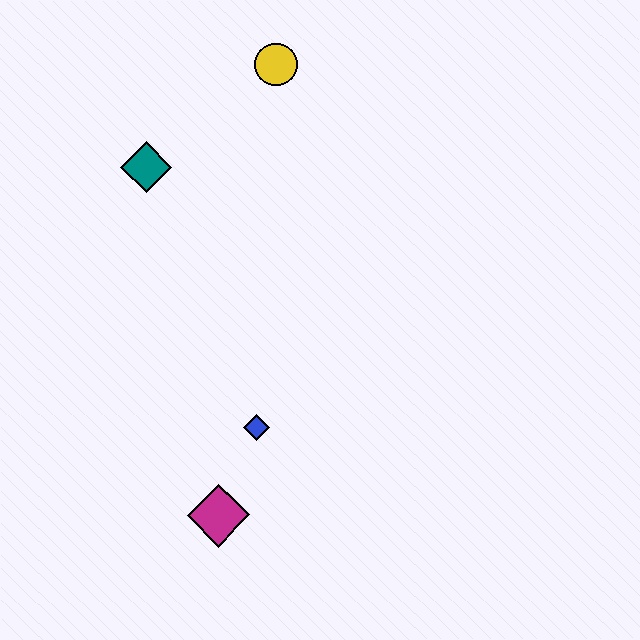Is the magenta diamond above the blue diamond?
No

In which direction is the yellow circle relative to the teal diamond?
The yellow circle is to the right of the teal diamond.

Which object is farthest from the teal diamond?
The magenta diamond is farthest from the teal diamond.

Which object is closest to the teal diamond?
The yellow circle is closest to the teal diamond.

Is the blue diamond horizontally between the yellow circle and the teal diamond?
Yes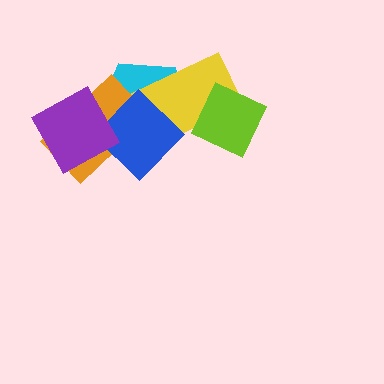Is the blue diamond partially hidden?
Yes, it is partially covered by another shape.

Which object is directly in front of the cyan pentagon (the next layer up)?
The orange rectangle is directly in front of the cyan pentagon.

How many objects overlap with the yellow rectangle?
3 objects overlap with the yellow rectangle.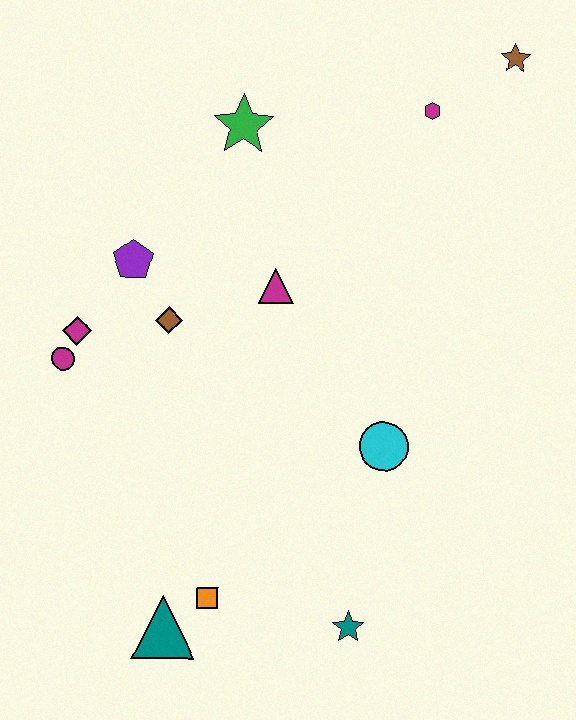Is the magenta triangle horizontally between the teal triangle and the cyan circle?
Yes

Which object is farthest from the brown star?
The teal triangle is farthest from the brown star.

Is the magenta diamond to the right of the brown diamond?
No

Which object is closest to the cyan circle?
The teal star is closest to the cyan circle.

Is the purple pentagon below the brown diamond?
No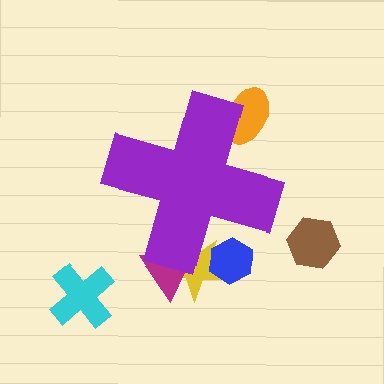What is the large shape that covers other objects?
A purple cross.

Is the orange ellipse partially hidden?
Yes, the orange ellipse is partially hidden behind the purple cross.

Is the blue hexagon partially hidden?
Yes, the blue hexagon is partially hidden behind the purple cross.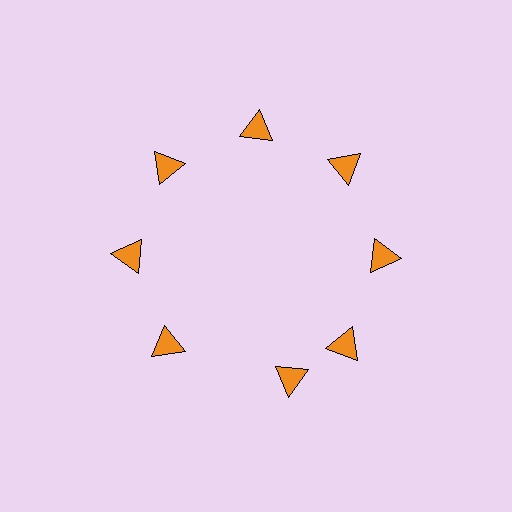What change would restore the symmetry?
The symmetry would be restored by rotating it back into even spacing with its neighbors so that all 8 triangles sit at equal angles and equal distance from the center.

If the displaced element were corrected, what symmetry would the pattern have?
It would have 8-fold rotational symmetry — the pattern would map onto itself every 45 degrees.